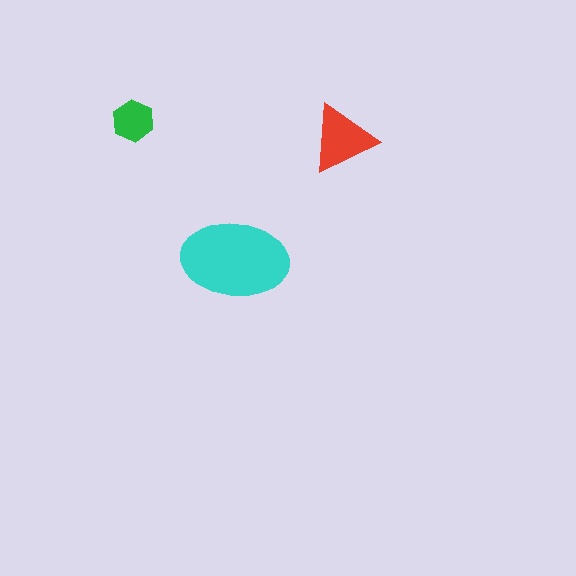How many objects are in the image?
There are 3 objects in the image.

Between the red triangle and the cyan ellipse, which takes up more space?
The cyan ellipse.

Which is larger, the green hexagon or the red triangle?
The red triangle.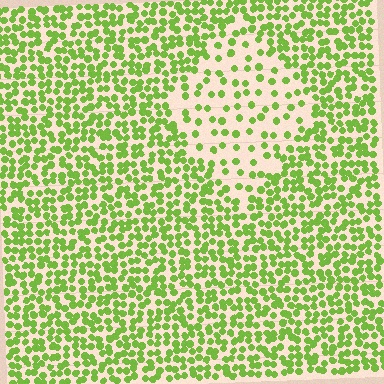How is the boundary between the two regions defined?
The boundary is defined by a change in element density (approximately 2.5x ratio). All elements are the same color, size, and shape.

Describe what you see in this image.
The image contains small lime elements arranged at two different densities. A diamond-shaped region is visible where the elements are less densely packed than the surrounding area.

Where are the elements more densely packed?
The elements are more densely packed outside the diamond boundary.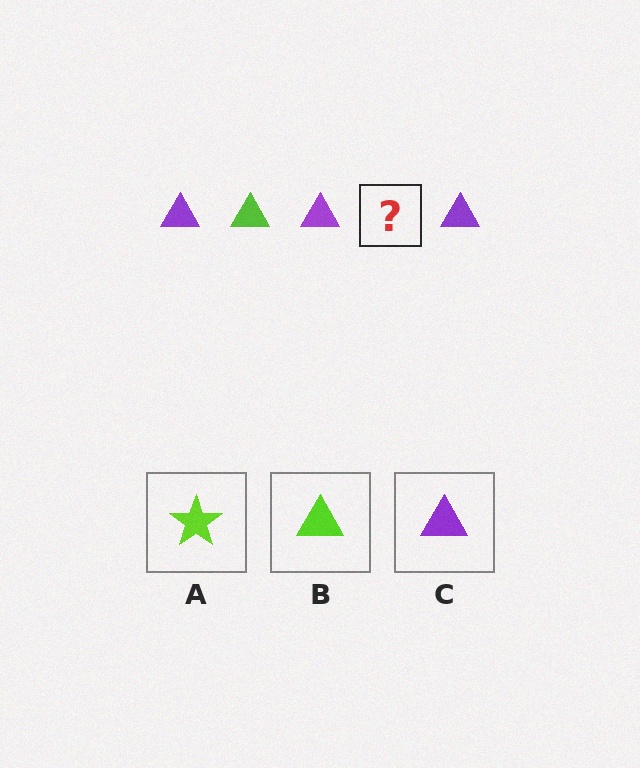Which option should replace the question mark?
Option B.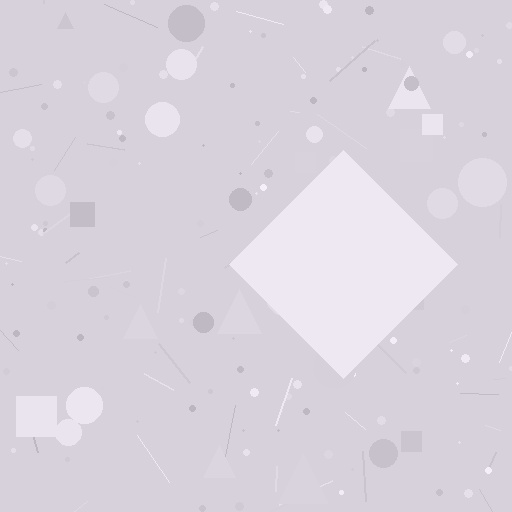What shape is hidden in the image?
A diamond is hidden in the image.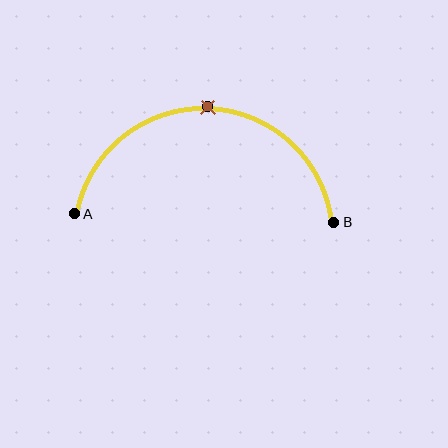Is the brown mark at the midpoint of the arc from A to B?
Yes. The brown mark lies on the arc at equal arc-length from both A and B — it is the arc midpoint.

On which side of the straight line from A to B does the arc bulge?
The arc bulges above the straight line connecting A and B.